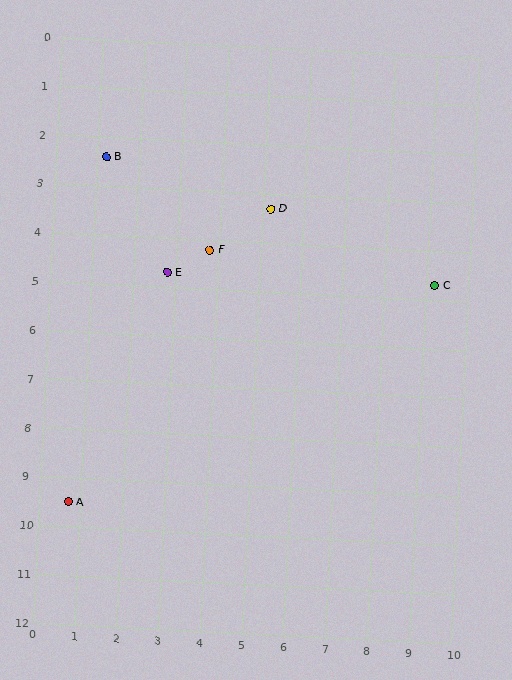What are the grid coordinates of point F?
Point F is at approximately (3.8, 4.2).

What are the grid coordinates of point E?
Point E is at approximately (2.8, 4.7).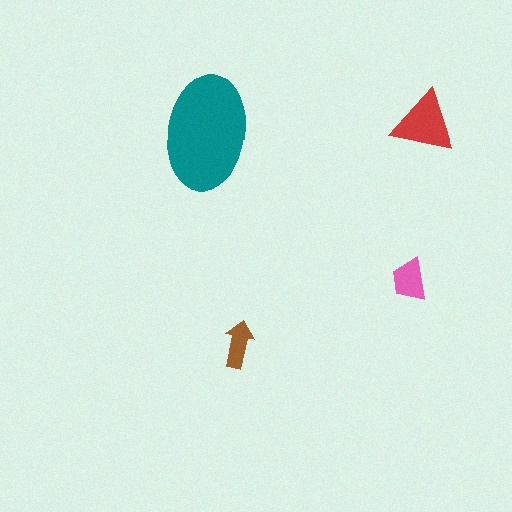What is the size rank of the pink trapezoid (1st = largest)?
3rd.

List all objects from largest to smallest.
The teal ellipse, the red triangle, the pink trapezoid, the brown arrow.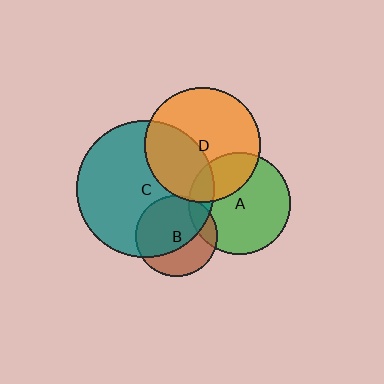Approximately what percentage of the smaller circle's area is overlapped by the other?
Approximately 15%.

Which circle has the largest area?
Circle C (teal).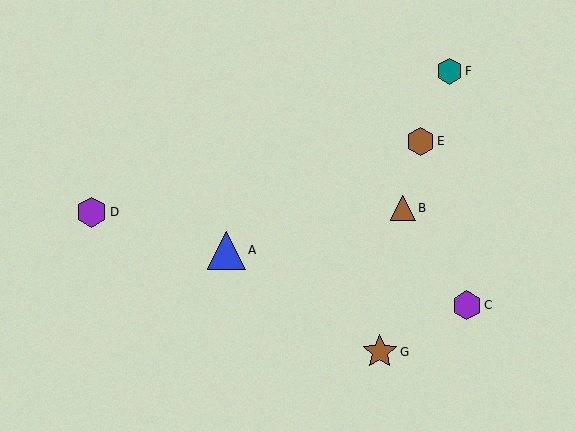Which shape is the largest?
The blue triangle (labeled A) is the largest.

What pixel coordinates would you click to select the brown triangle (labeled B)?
Click at (403, 208) to select the brown triangle B.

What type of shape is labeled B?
Shape B is a brown triangle.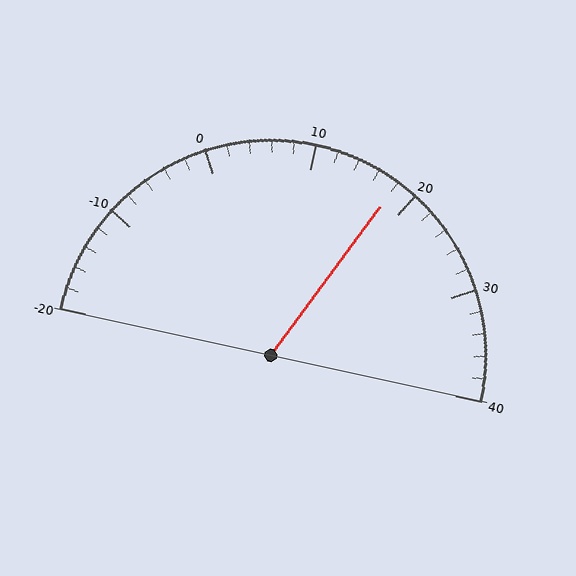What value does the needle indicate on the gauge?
The needle indicates approximately 18.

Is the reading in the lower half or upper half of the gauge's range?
The reading is in the upper half of the range (-20 to 40).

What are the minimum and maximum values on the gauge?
The gauge ranges from -20 to 40.